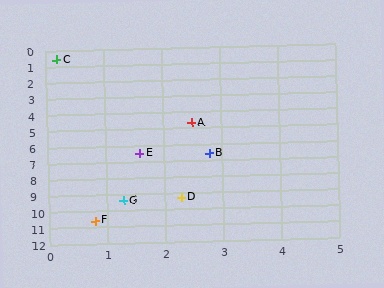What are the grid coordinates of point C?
Point C is at approximately (0.2, 0.6).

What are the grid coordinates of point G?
Point G is at approximately (1.3, 9.4).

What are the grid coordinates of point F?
Point F is at approximately (0.8, 10.6).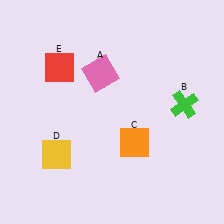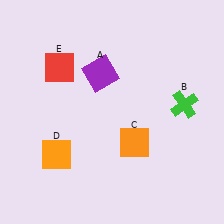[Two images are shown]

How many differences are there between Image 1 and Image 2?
There are 2 differences between the two images.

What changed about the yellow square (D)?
In Image 1, D is yellow. In Image 2, it changed to orange.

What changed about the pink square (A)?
In Image 1, A is pink. In Image 2, it changed to purple.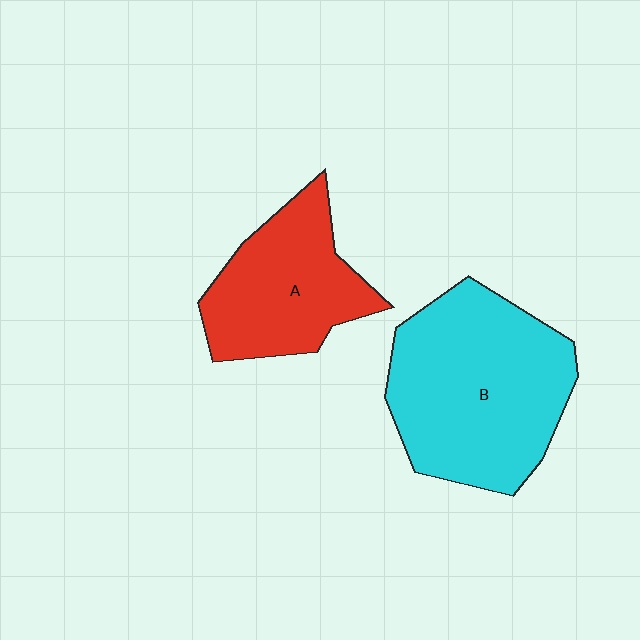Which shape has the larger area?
Shape B (cyan).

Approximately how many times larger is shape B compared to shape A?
Approximately 1.5 times.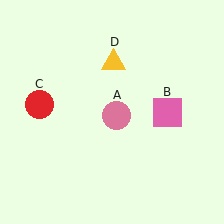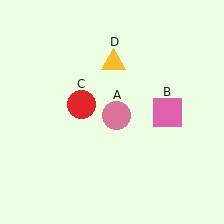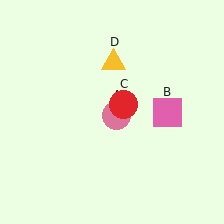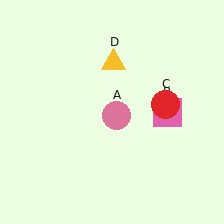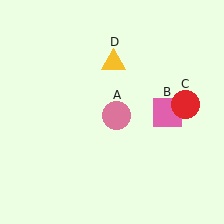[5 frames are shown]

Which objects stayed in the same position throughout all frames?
Pink circle (object A) and pink square (object B) and yellow triangle (object D) remained stationary.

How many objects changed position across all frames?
1 object changed position: red circle (object C).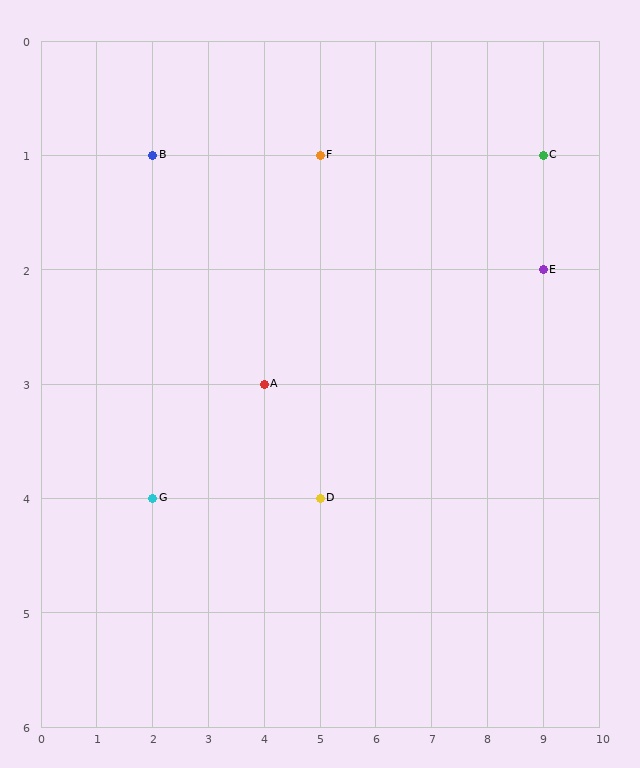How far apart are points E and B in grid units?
Points E and B are 7 columns and 1 row apart (about 7.1 grid units diagonally).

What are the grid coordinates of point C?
Point C is at grid coordinates (9, 1).